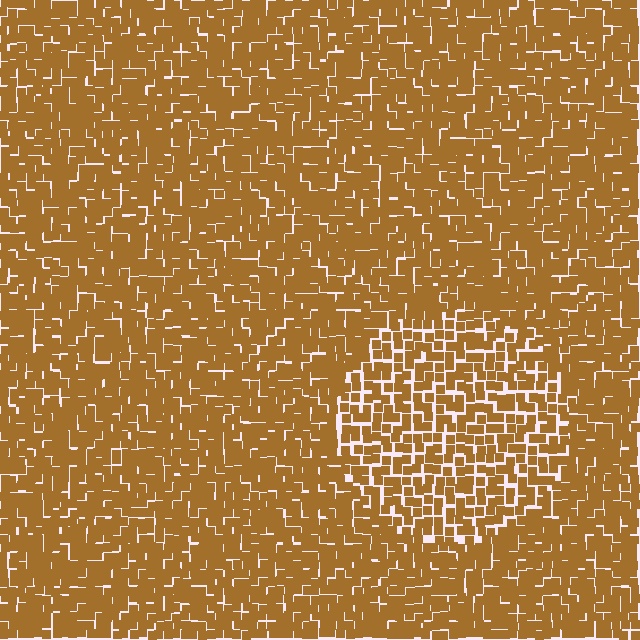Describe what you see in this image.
The image contains small brown elements arranged at two different densities. A circle-shaped region is visible where the elements are less densely packed than the surrounding area.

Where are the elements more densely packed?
The elements are more densely packed outside the circle boundary.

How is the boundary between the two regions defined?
The boundary is defined by a change in element density (approximately 1.4x ratio). All elements are the same color, size, and shape.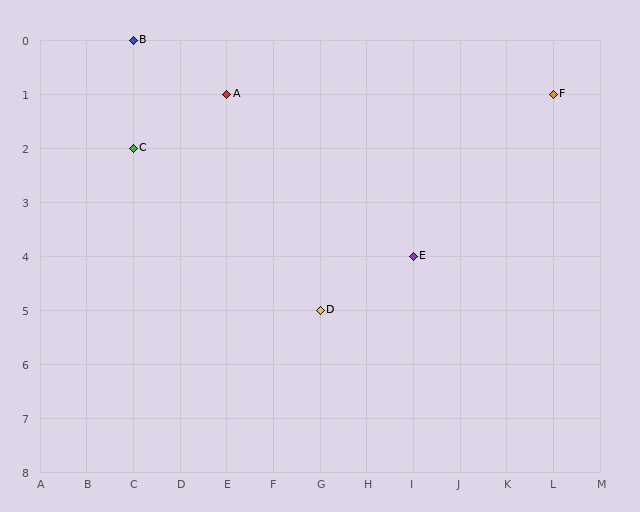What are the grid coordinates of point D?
Point D is at grid coordinates (G, 5).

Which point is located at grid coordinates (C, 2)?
Point C is at (C, 2).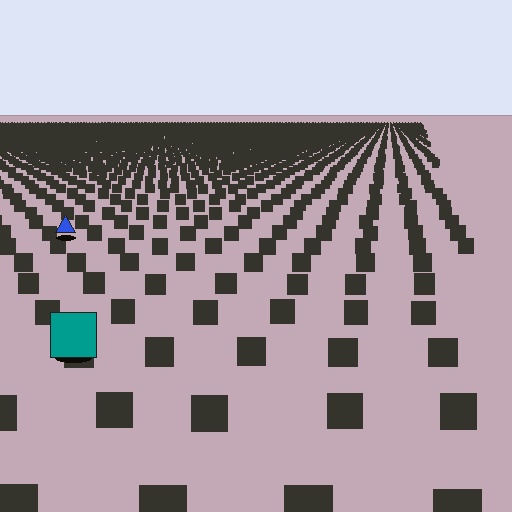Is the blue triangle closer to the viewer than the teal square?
No. The teal square is closer — you can tell from the texture gradient: the ground texture is coarser near it.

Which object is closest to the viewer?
The teal square is closest. The texture marks near it are larger and more spread out.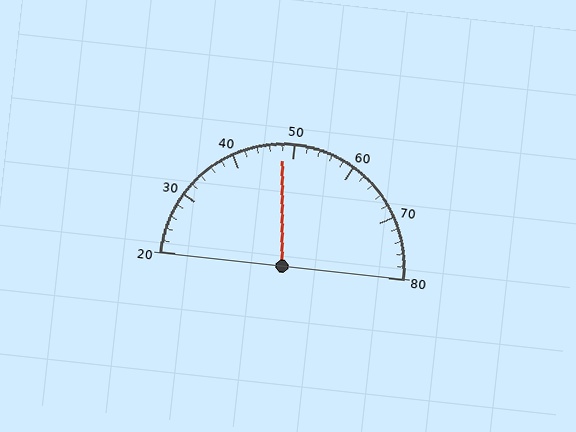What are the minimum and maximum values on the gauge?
The gauge ranges from 20 to 80.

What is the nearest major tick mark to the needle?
The nearest major tick mark is 50.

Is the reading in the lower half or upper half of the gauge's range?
The reading is in the lower half of the range (20 to 80).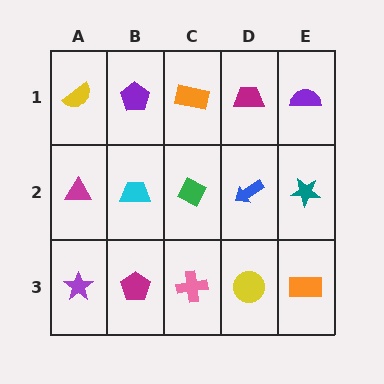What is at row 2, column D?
A blue arrow.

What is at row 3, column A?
A purple star.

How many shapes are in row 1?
5 shapes.